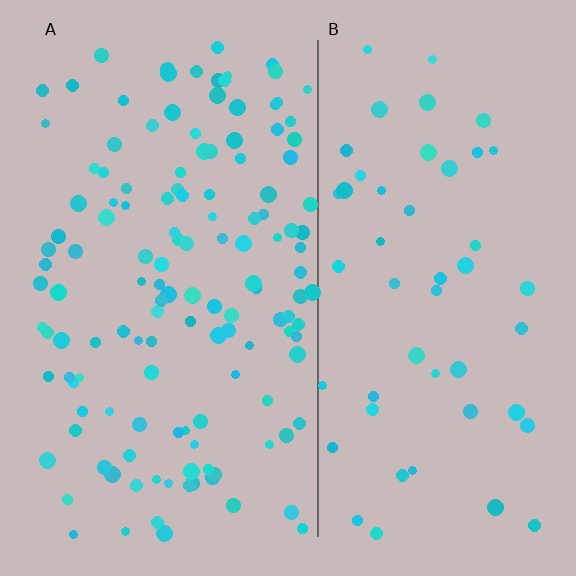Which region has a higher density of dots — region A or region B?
A (the left).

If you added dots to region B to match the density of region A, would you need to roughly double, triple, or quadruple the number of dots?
Approximately triple.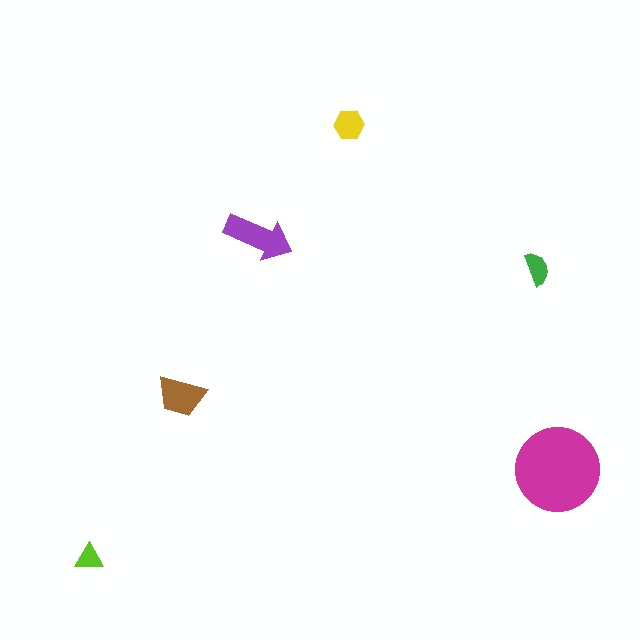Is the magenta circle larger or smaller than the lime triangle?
Larger.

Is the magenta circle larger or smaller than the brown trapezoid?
Larger.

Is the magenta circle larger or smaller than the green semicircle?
Larger.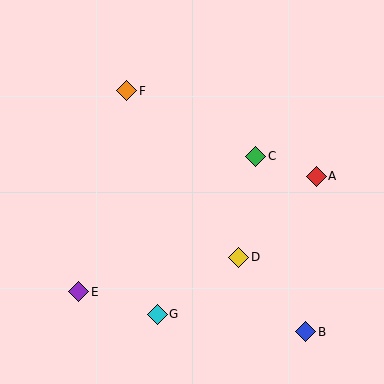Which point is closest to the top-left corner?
Point F is closest to the top-left corner.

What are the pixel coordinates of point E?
Point E is at (79, 292).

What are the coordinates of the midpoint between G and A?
The midpoint between G and A is at (237, 245).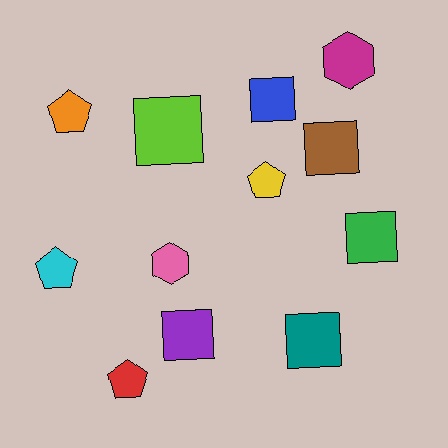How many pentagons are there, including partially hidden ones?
There are 4 pentagons.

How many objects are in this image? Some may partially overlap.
There are 12 objects.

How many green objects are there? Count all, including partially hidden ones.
There is 1 green object.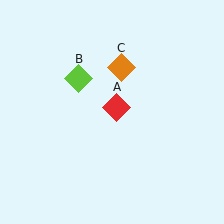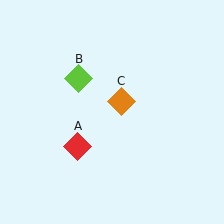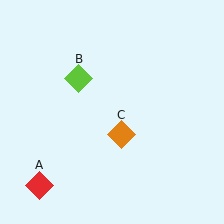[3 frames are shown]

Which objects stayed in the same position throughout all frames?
Lime diamond (object B) remained stationary.